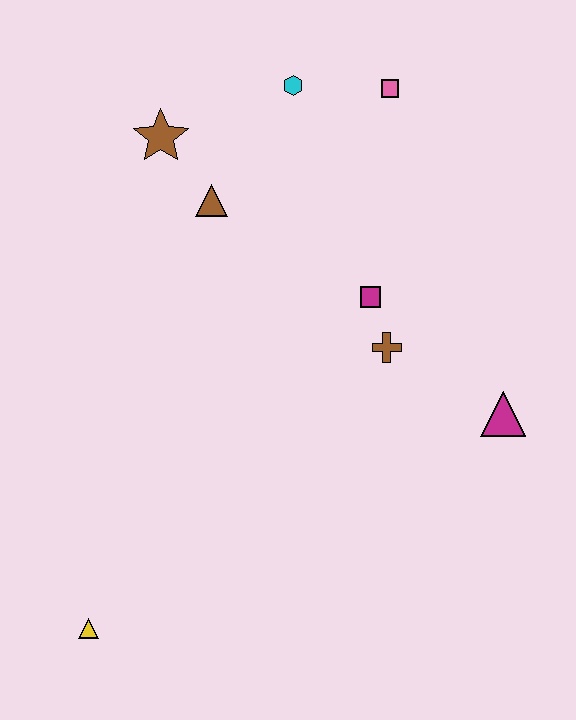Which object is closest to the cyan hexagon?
The pink square is closest to the cyan hexagon.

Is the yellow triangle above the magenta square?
No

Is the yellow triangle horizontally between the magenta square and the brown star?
No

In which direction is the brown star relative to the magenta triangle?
The brown star is to the left of the magenta triangle.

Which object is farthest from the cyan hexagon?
The yellow triangle is farthest from the cyan hexagon.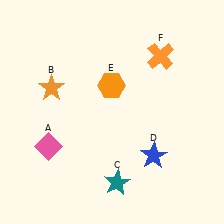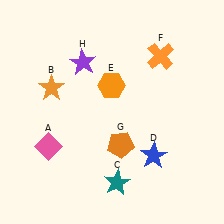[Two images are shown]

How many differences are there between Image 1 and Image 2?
There are 2 differences between the two images.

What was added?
An orange pentagon (G), a purple star (H) were added in Image 2.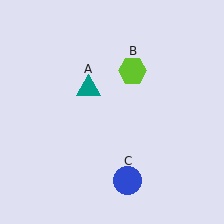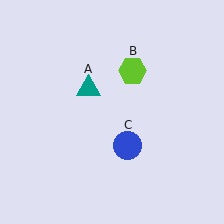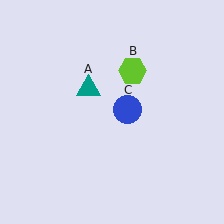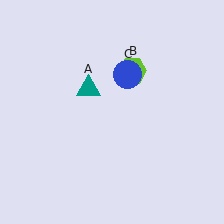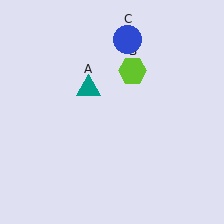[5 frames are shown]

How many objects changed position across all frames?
1 object changed position: blue circle (object C).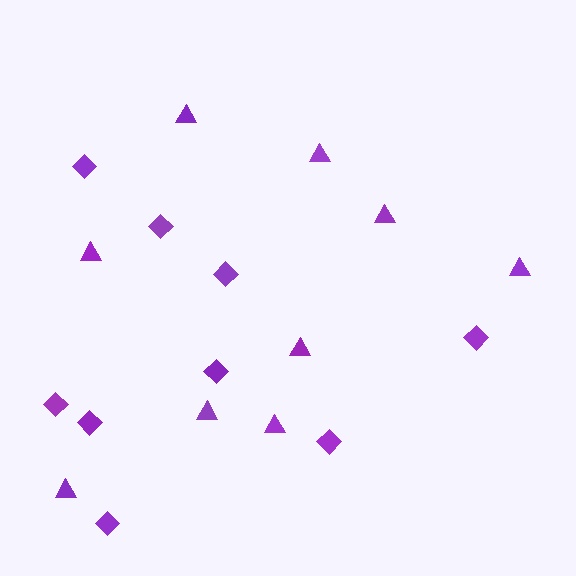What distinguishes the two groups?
There are 2 groups: one group of diamonds (9) and one group of triangles (9).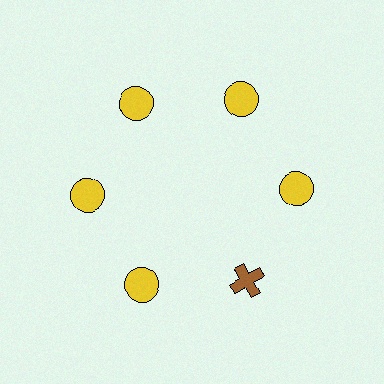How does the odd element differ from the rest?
It differs in both color (brown instead of yellow) and shape (cross instead of circle).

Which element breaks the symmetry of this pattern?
The brown cross at roughly the 5 o'clock position breaks the symmetry. All other shapes are yellow circles.